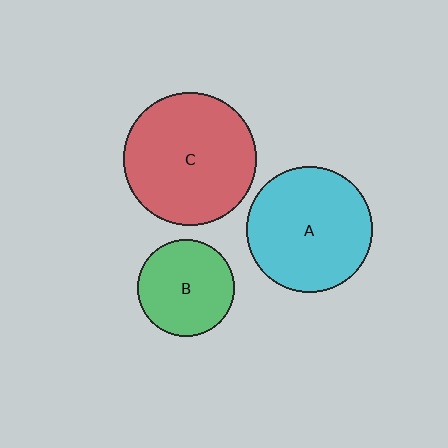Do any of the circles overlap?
No, none of the circles overlap.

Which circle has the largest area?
Circle C (red).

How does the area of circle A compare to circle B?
Approximately 1.7 times.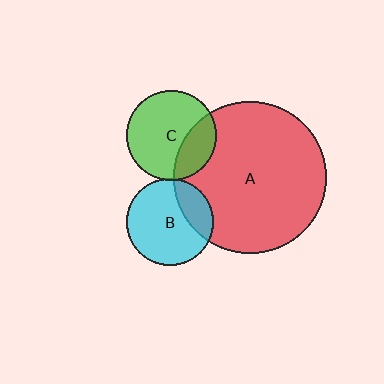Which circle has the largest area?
Circle A (red).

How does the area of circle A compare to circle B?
Approximately 3.1 times.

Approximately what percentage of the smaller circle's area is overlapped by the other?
Approximately 5%.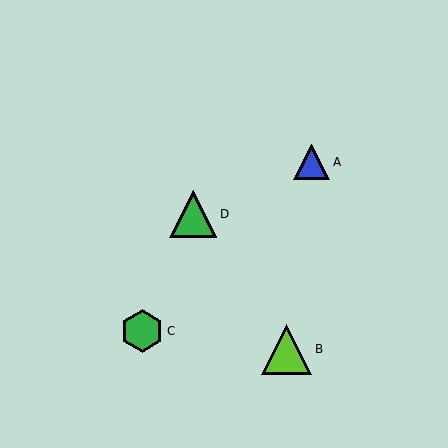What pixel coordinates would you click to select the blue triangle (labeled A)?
Click at (312, 162) to select the blue triangle A.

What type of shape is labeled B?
Shape B is a lime triangle.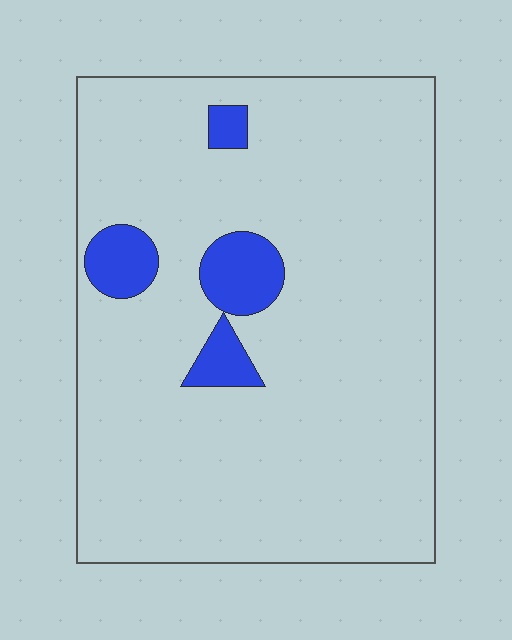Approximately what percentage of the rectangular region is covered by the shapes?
Approximately 10%.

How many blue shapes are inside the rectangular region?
4.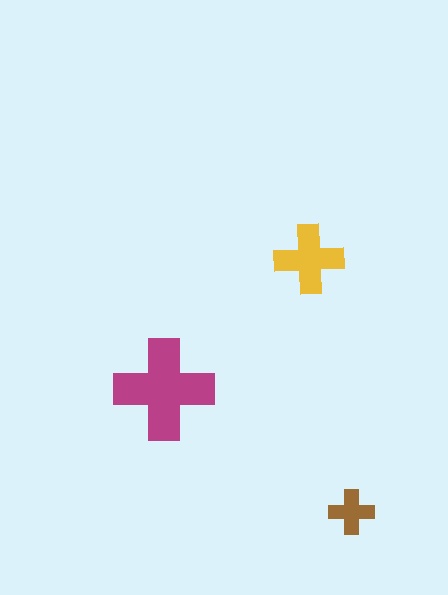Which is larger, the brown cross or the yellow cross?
The yellow one.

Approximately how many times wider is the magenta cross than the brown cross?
About 2 times wider.